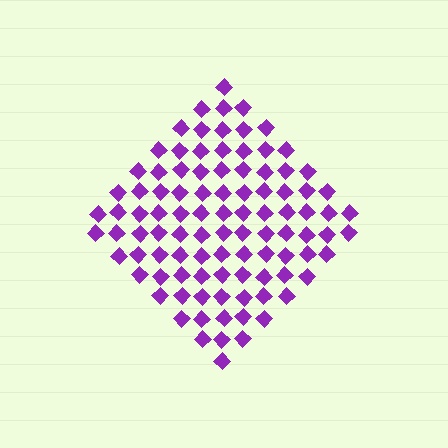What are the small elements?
The small elements are diamonds.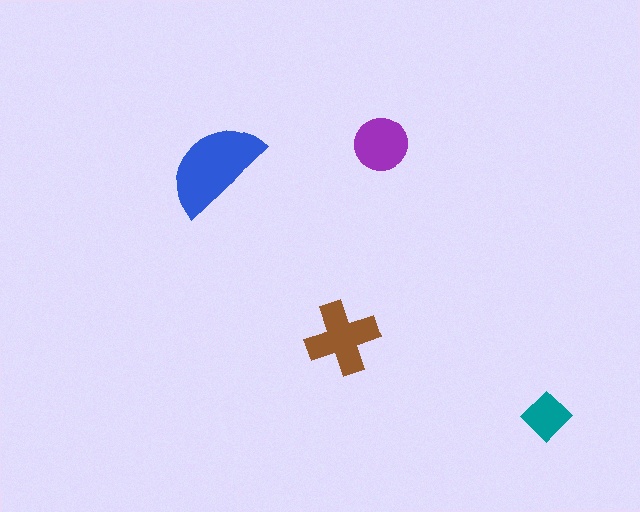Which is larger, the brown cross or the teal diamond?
The brown cross.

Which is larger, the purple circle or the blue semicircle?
The blue semicircle.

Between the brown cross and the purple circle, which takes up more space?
The brown cross.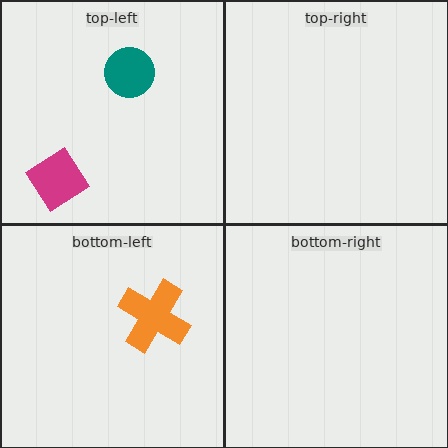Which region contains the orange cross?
The bottom-left region.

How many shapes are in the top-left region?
2.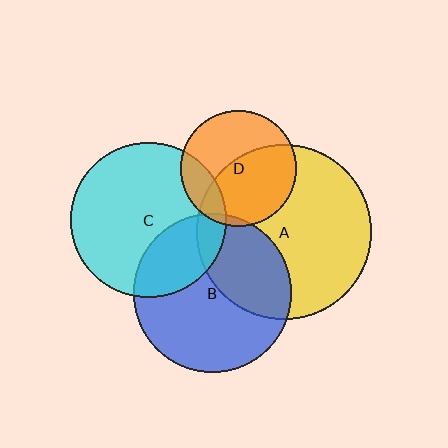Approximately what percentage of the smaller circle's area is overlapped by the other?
Approximately 10%.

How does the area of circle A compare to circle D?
Approximately 2.2 times.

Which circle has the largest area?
Circle A (yellow).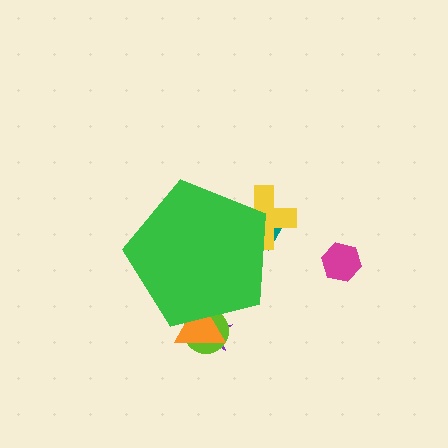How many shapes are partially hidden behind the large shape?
5 shapes are partially hidden.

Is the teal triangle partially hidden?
Yes, the teal triangle is partially hidden behind the green pentagon.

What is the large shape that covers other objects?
A green pentagon.